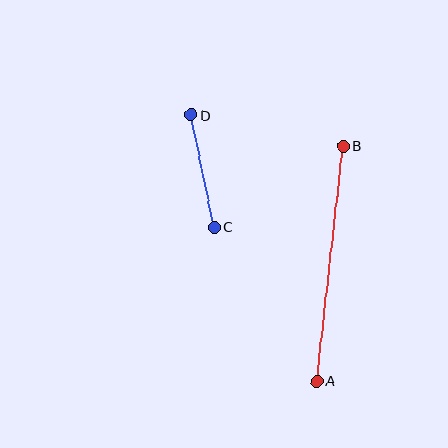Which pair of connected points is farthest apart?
Points A and B are farthest apart.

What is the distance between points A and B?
The distance is approximately 237 pixels.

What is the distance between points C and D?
The distance is approximately 114 pixels.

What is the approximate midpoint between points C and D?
The midpoint is at approximately (203, 171) pixels.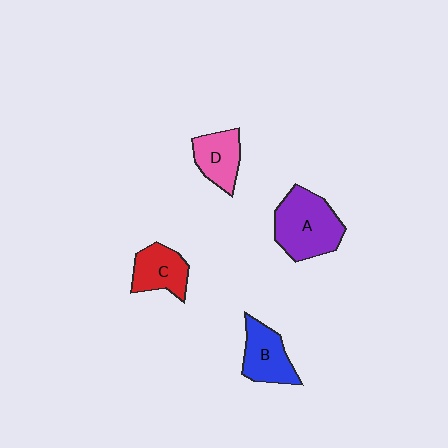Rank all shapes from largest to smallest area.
From largest to smallest: A (purple), B (blue), C (red), D (pink).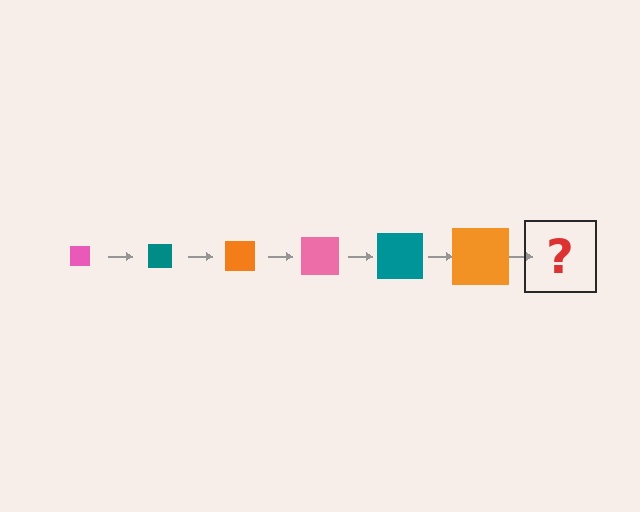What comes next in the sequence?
The next element should be a pink square, larger than the previous one.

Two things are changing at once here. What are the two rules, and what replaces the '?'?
The two rules are that the square grows larger each step and the color cycles through pink, teal, and orange. The '?' should be a pink square, larger than the previous one.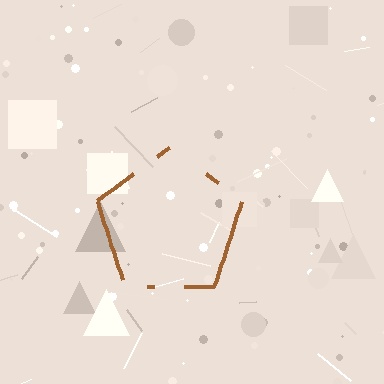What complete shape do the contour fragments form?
The contour fragments form a pentagon.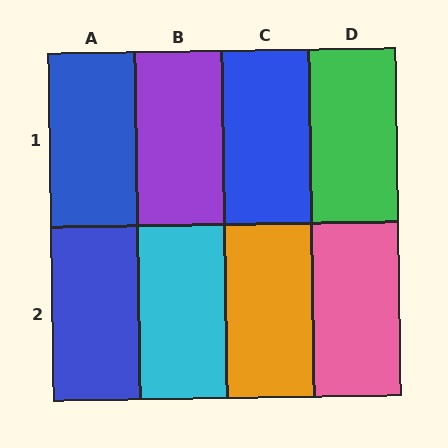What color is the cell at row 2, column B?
Cyan.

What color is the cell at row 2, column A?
Blue.